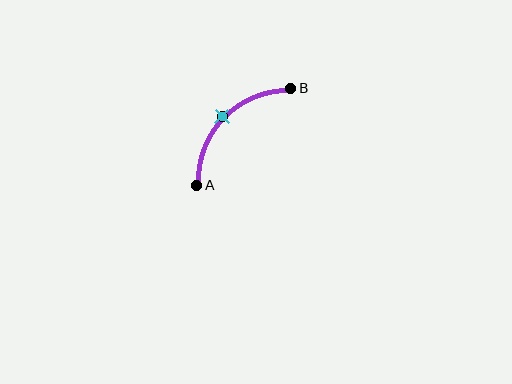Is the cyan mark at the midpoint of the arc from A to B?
Yes. The cyan mark lies on the arc at equal arc-length from both A and B — it is the arc midpoint.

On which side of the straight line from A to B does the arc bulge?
The arc bulges above and to the left of the straight line connecting A and B.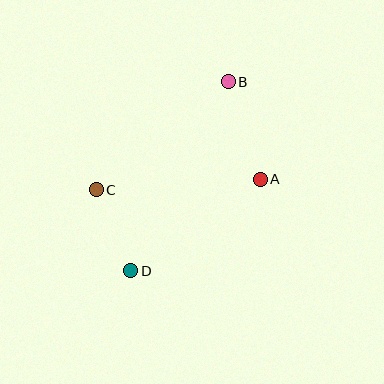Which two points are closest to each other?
Points C and D are closest to each other.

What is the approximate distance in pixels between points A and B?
The distance between A and B is approximately 103 pixels.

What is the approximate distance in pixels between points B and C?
The distance between B and C is approximately 170 pixels.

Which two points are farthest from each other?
Points B and D are farthest from each other.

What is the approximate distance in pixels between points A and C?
The distance between A and C is approximately 164 pixels.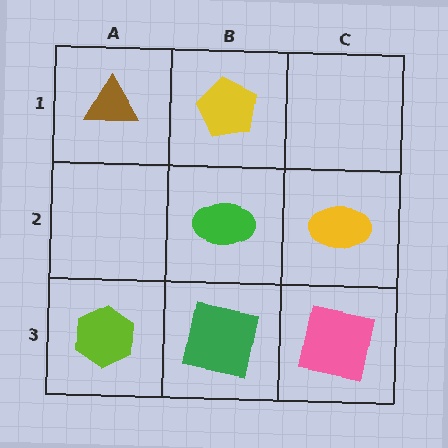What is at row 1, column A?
A brown triangle.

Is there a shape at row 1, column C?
No, that cell is empty.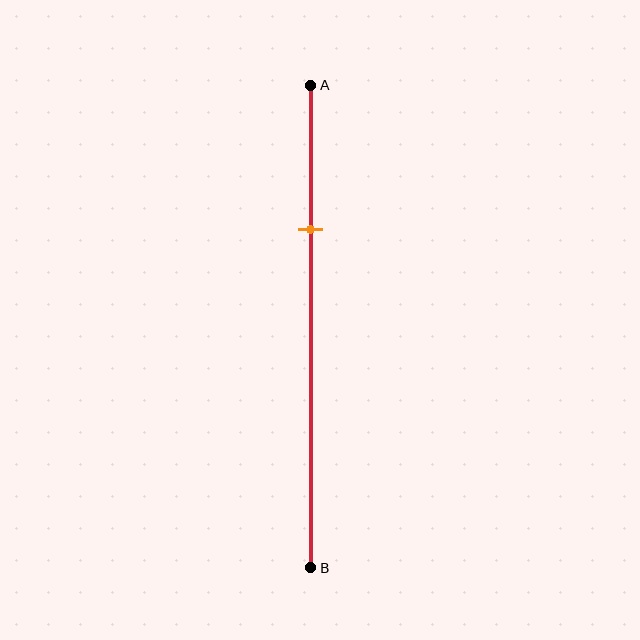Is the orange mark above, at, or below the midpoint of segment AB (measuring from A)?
The orange mark is above the midpoint of segment AB.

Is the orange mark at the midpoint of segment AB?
No, the mark is at about 30% from A, not at the 50% midpoint.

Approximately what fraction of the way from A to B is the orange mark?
The orange mark is approximately 30% of the way from A to B.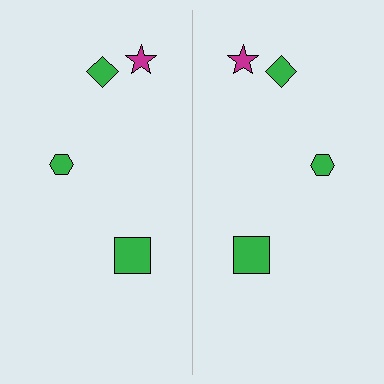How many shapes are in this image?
There are 8 shapes in this image.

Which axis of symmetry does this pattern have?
The pattern has a vertical axis of symmetry running through the center of the image.